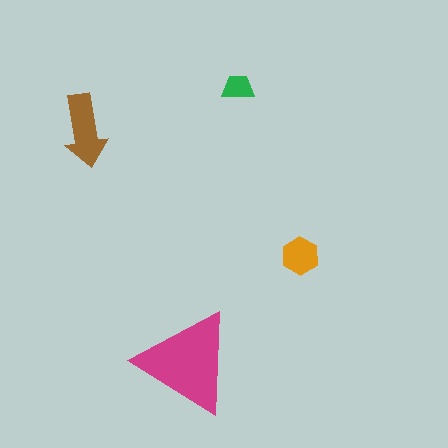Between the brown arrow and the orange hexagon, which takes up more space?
The brown arrow.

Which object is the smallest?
The green trapezoid.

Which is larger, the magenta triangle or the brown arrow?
The magenta triangle.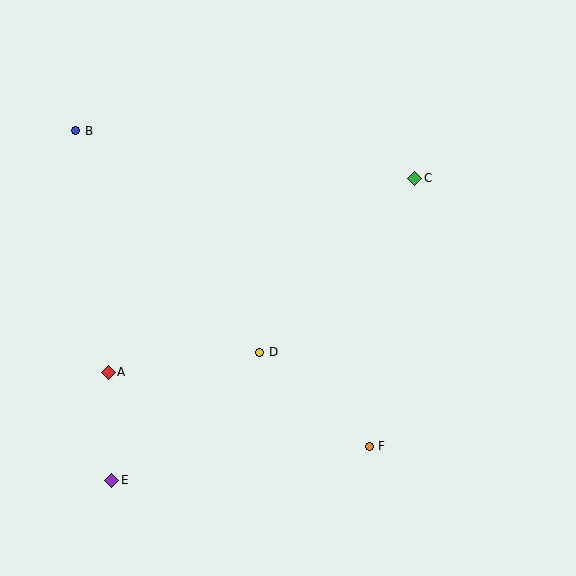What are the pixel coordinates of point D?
Point D is at (260, 352).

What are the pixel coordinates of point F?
Point F is at (369, 446).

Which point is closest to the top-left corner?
Point B is closest to the top-left corner.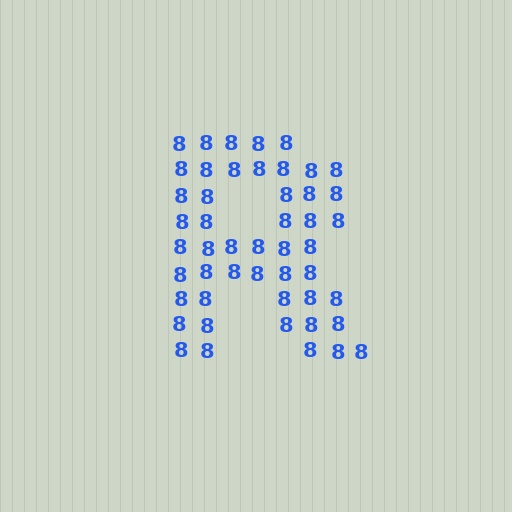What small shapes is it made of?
It is made of small digit 8's.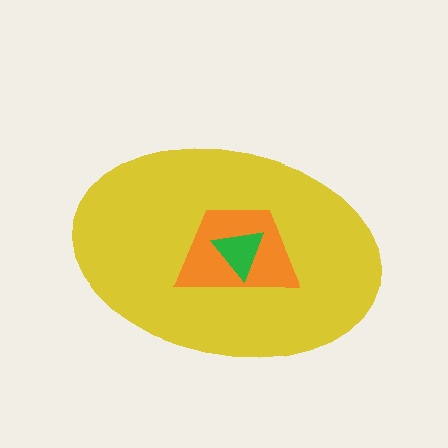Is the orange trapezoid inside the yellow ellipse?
Yes.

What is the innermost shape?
The green triangle.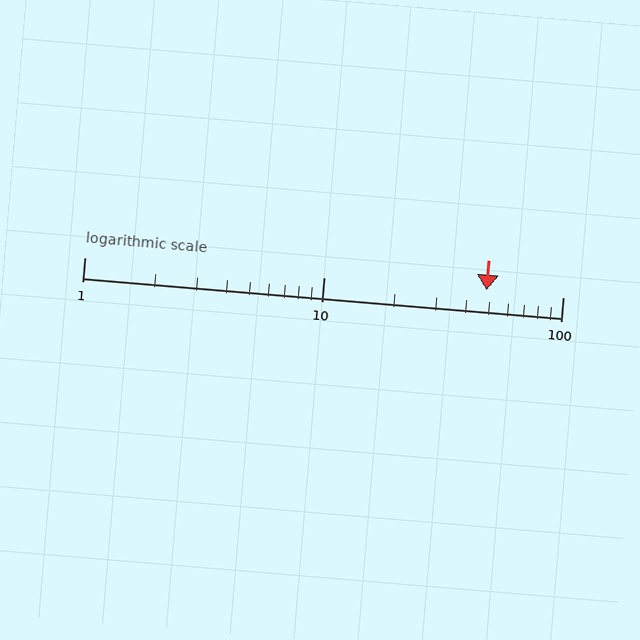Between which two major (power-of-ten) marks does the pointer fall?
The pointer is between 10 and 100.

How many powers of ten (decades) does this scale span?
The scale spans 2 decades, from 1 to 100.